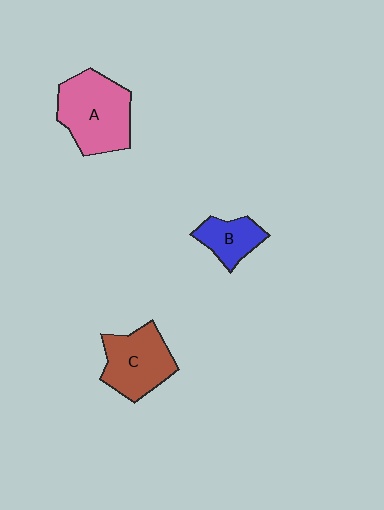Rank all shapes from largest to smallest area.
From largest to smallest: A (pink), C (brown), B (blue).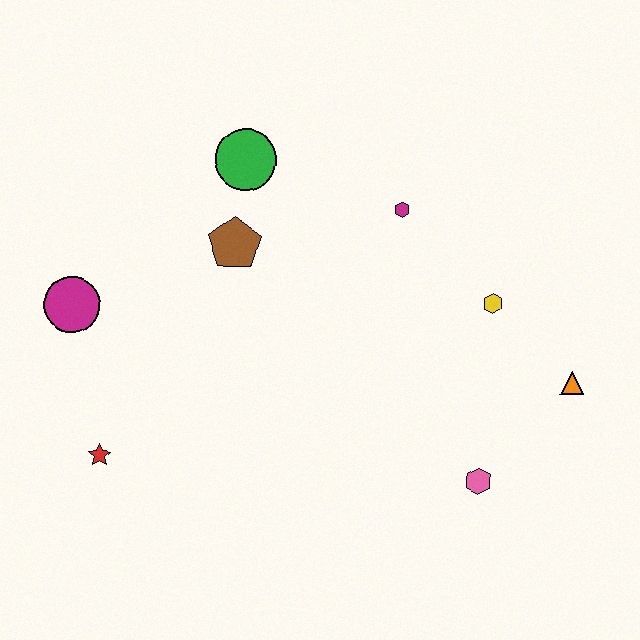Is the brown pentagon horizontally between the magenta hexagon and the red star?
Yes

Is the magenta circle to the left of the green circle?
Yes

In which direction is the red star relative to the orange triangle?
The red star is to the left of the orange triangle.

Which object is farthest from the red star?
The orange triangle is farthest from the red star.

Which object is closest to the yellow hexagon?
The orange triangle is closest to the yellow hexagon.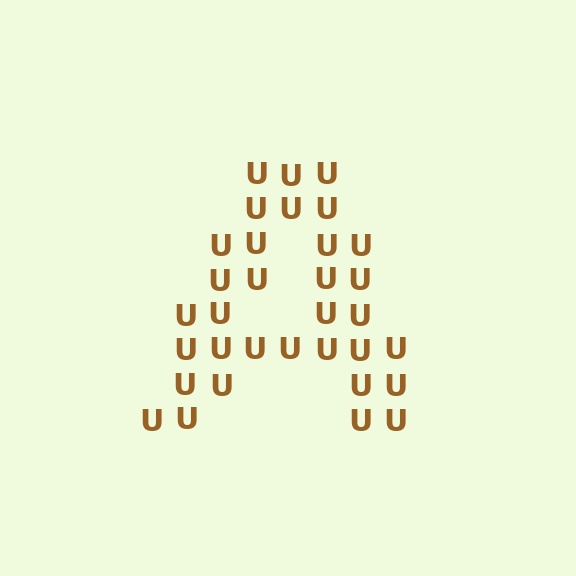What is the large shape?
The large shape is the letter A.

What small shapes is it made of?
It is made of small letter U's.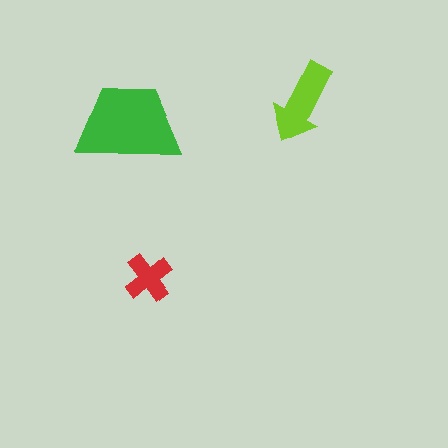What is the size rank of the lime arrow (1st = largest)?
2nd.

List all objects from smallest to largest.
The red cross, the lime arrow, the green trapezoid.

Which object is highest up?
The lime arrow is topmost.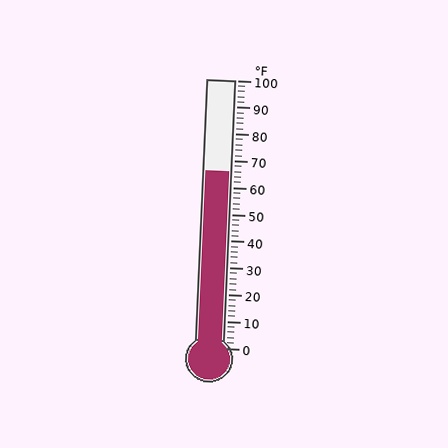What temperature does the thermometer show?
The thermometer shows approximately 66°F.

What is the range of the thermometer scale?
The thermometer scale ranges from 0°F to 100°F.